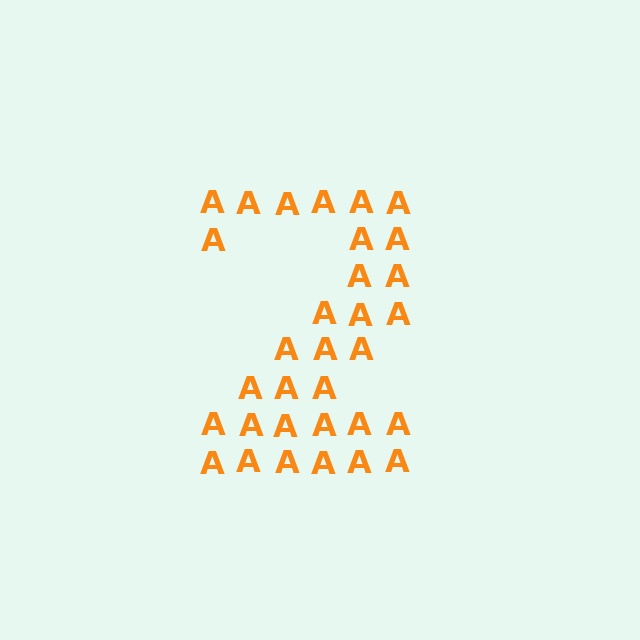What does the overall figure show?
The overall figure shows the digit 2.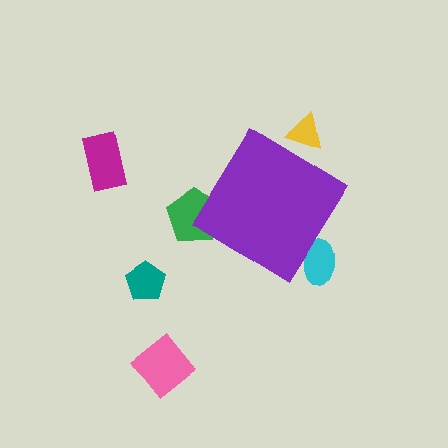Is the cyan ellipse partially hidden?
Yes, the cyan ellipse is partially hidden behind the purple diamond.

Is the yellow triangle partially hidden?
Yes, the yellow triangle is partially hidden behind the purple diamond.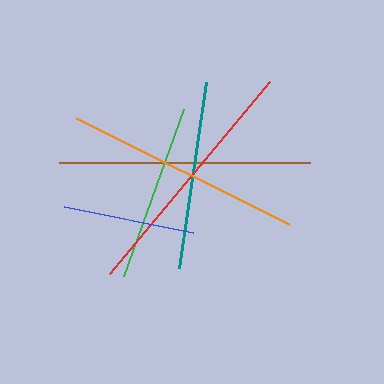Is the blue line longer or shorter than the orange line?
The orange line is longer than the blue line.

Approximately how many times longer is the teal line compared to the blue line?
The teal line is approximately 1.4 times the length of the blue line.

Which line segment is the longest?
The brown line is the longest at approximately 251 pixels.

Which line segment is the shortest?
The blue line is the shortest at approximately 131 pixels.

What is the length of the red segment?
The red segment is approximately 250 pixels long.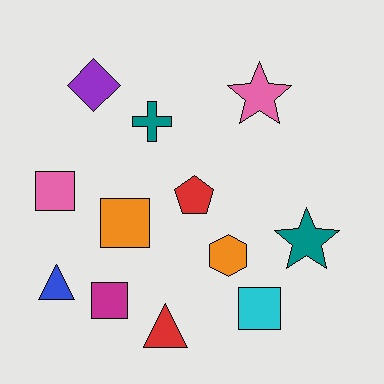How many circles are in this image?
There are no circles.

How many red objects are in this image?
There are 2 red objects.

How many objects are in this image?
There are 12 objects.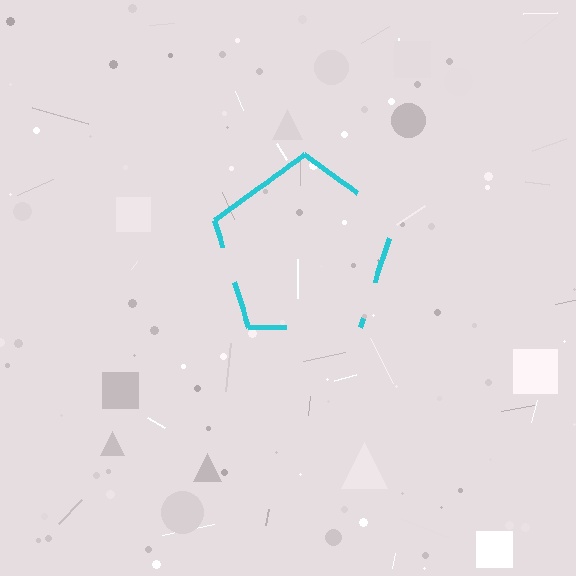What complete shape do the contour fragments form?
The contour fragments form a pentagon.